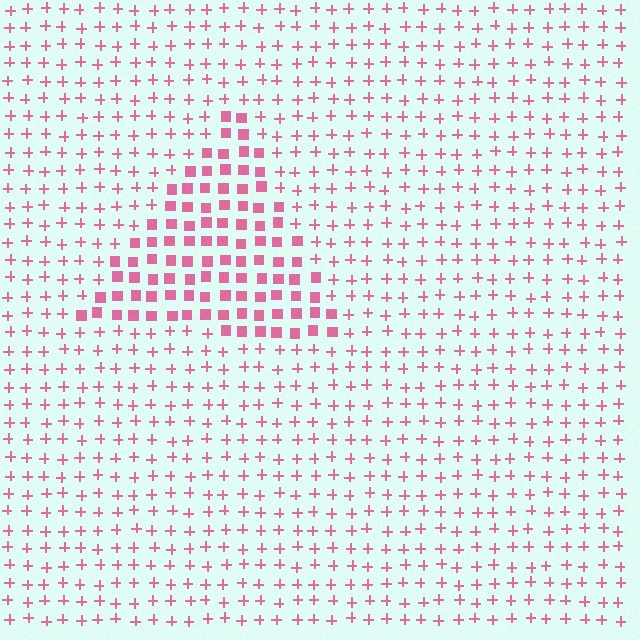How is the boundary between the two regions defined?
The boundary is defined by a change in element shape: squares inside vs. plus signs outside. All elements share the same color and spacing.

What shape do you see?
I see a triangle.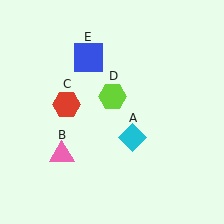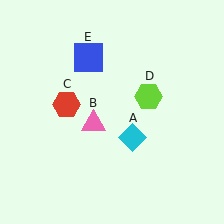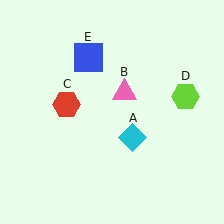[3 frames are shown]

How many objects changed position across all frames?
2 objects changed position: pink triangle (object B), lime hexagon (object D).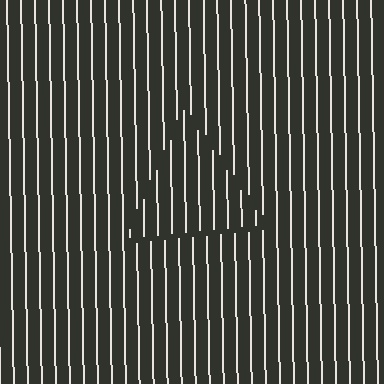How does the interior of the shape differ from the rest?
The interior of the shape contains the same grating, shifted by half a period — the contour is defined by the phase discontinuity where line-ends from the inner and outer gratings abut.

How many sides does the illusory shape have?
3 sides — the line-ends trace a triangle.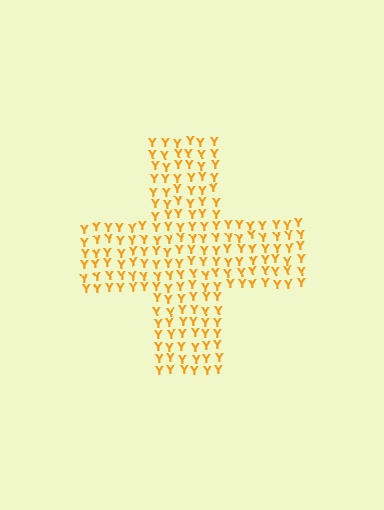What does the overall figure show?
The overall figure shows a cross.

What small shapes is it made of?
It is made of small letter Y's.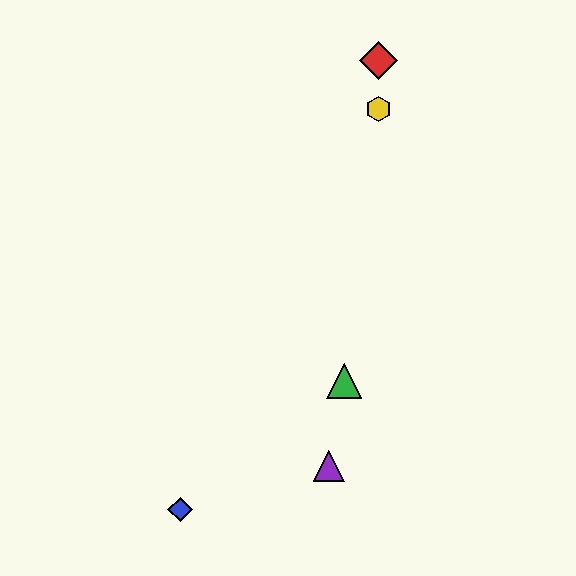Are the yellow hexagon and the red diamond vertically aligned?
Yes, both are at x≈379.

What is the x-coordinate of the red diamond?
The red diamond is at x≈379.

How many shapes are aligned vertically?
2 shapes (the red diamond, the yellow hexagon) are aligned vertically.